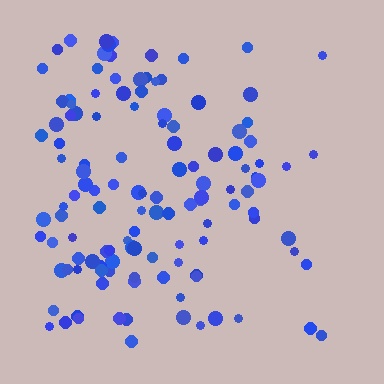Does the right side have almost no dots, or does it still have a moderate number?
Still a moderate number, just noticeably fewer than the left.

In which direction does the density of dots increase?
From right to left, with the left side densest.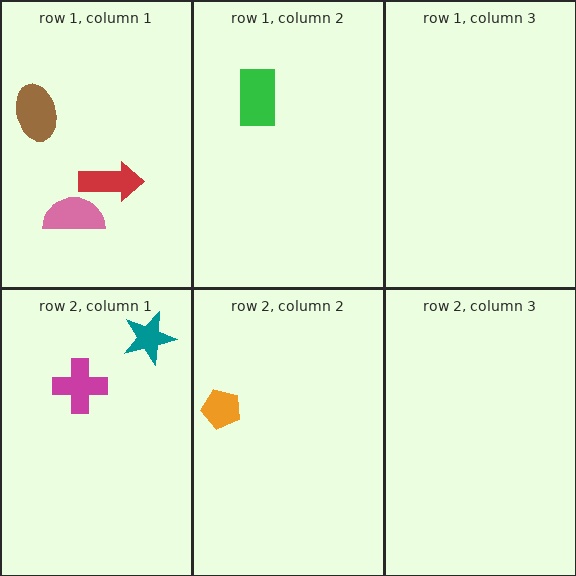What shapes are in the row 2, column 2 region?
The orange pentagon.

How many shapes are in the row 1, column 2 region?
1.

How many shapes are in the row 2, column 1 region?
2.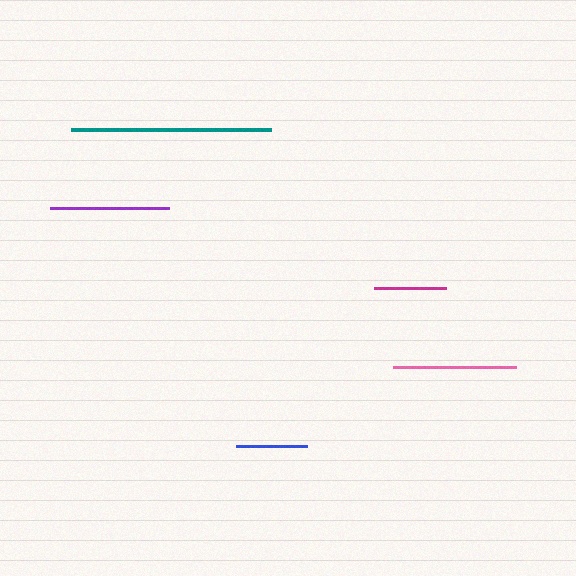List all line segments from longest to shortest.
From longest to shortest: teal, pink, purple, magenta, blue.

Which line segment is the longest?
The teal line is the longest at approximately 200 pixels.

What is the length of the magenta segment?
The magenta segment is approximately 72 pixels long.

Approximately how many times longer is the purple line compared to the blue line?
The purple line is approximately 1.7 times the length of the blue line.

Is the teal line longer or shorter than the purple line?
The teal line is longer than the purple line.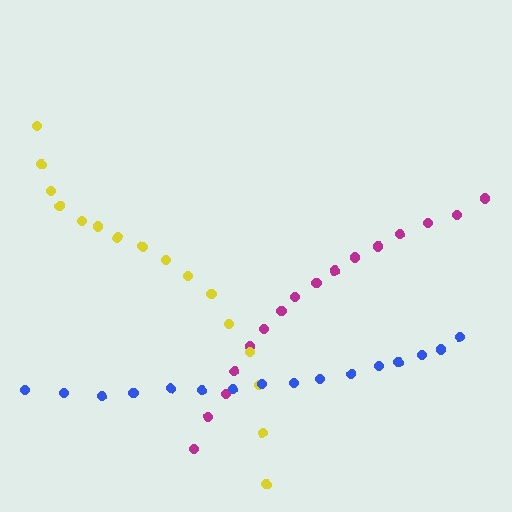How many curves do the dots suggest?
There are 3 distinct paths.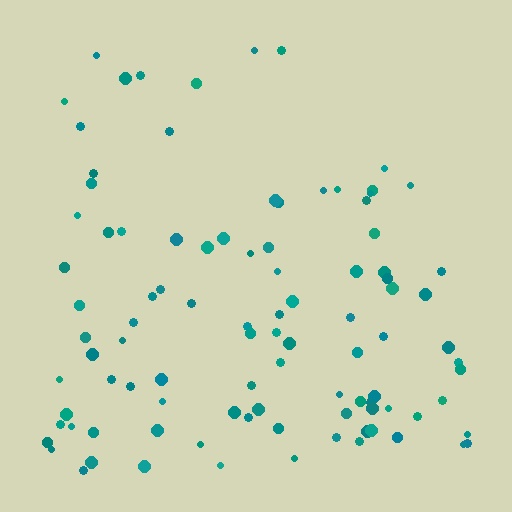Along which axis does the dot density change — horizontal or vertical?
Vertical.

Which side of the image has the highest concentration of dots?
The bottom.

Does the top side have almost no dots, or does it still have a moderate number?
Still a moderate number, just noticeably fewer than the bottom.